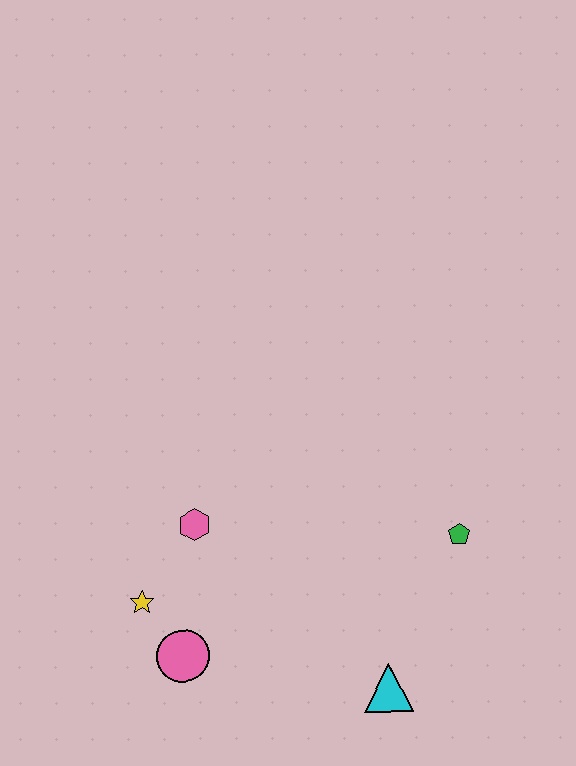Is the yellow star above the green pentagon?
No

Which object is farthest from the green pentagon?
The yellow star is farthest from the green pentagon.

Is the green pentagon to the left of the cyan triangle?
No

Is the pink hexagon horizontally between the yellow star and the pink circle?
No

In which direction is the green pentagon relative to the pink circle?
The green pentagon is to the right of the pink circle.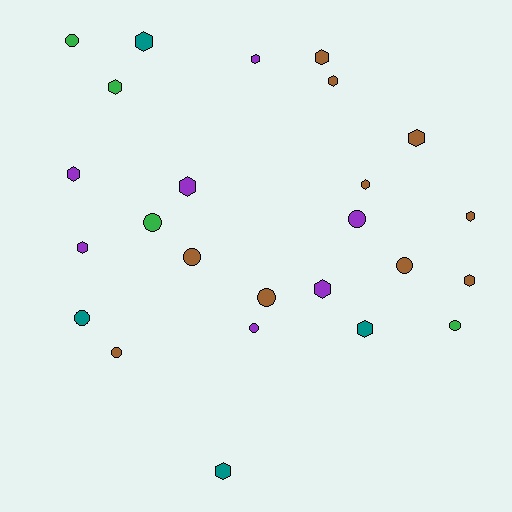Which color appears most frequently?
Brown, with 10 objects.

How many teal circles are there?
There is 1 teal circle.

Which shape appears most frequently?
Hexagon, with 15 objects.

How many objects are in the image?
There are 25 objects.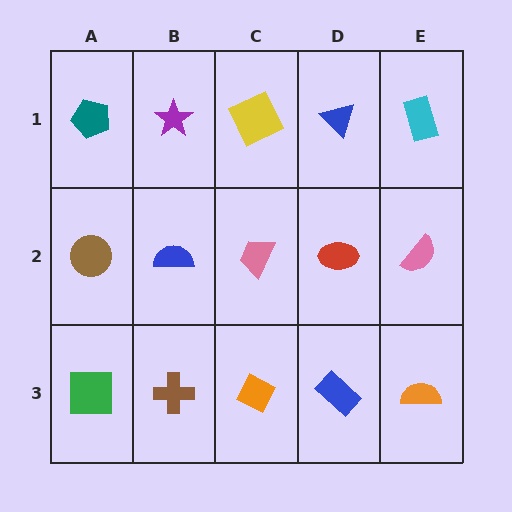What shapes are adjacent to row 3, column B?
A blue semicircle (row 2, column B), a green square (row 3, column A), an orange diamond (row 3, column C).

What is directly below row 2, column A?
A green square.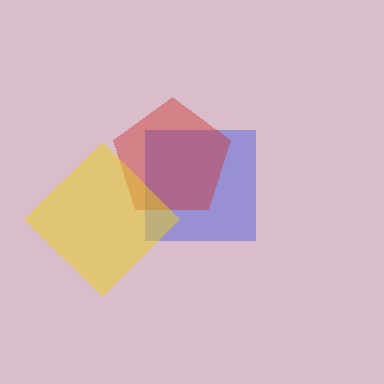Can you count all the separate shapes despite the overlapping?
Yes, there are 3 separate shapes.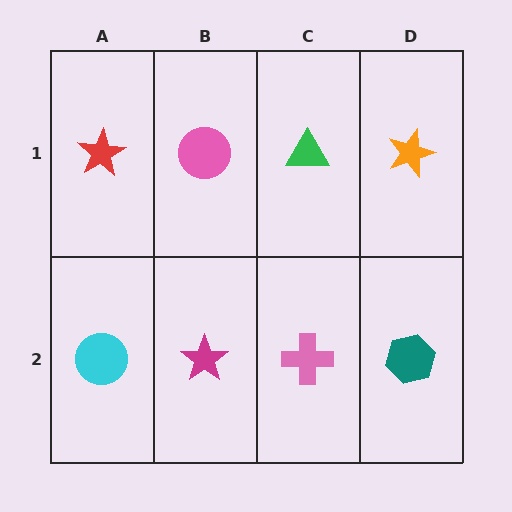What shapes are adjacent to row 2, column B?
A pink circle (row 1, column B), a cyan circle (row 2, column A), a pink cross (row 2, column C).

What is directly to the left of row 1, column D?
A green triangle.